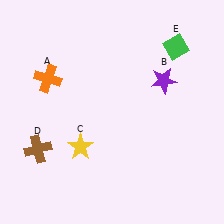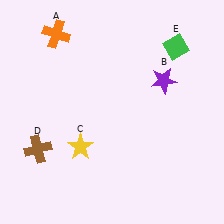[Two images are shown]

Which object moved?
The orange cross (A) moved up.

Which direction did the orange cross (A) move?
The orange cross (A) moved up.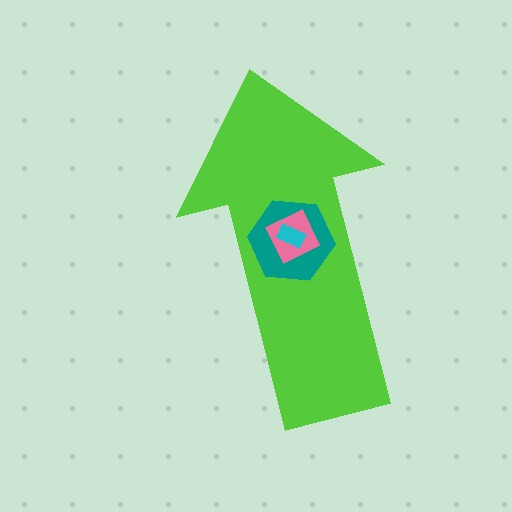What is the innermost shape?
The cyan rectangle.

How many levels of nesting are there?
4.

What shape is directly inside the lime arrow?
The teal hexagon.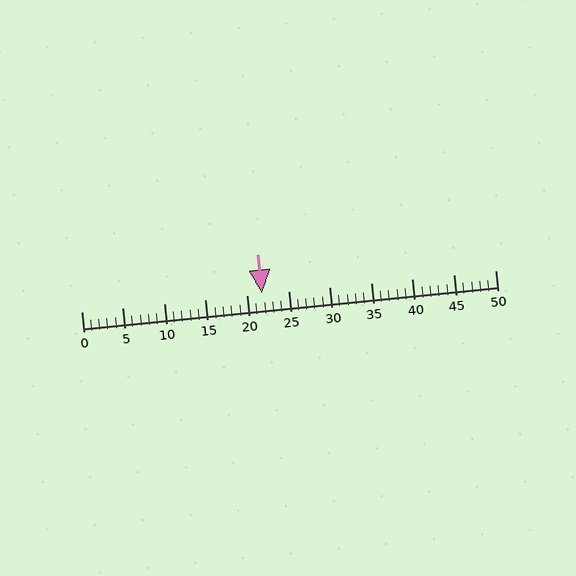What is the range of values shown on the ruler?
The ruler shows values from 0 to 50.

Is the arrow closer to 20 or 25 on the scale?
The arrow is closer to 20.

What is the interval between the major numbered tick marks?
The major tick marks are spaced 5 units apart.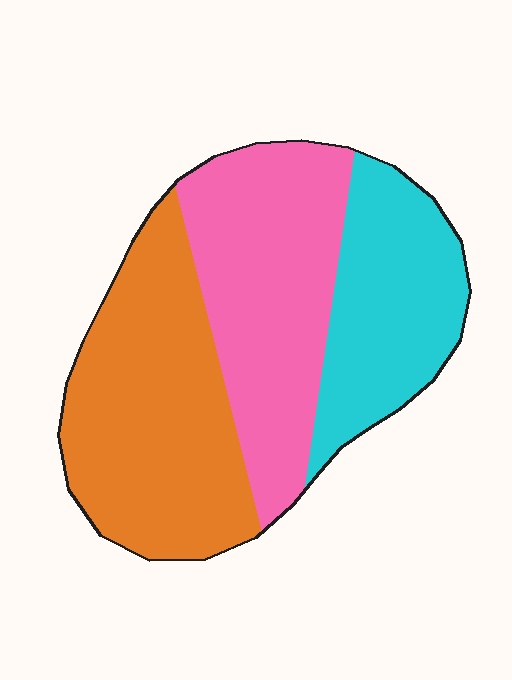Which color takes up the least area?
Cyan, at roughly 25%.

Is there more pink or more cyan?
Pink.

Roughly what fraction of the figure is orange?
Orange covers around 40% of the figure.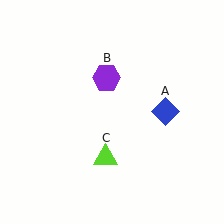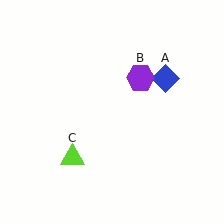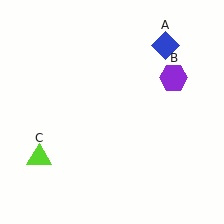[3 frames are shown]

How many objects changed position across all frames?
3 objects changed position: blue diamond (object A), purple hexagon (object B), lime triangle (object C).